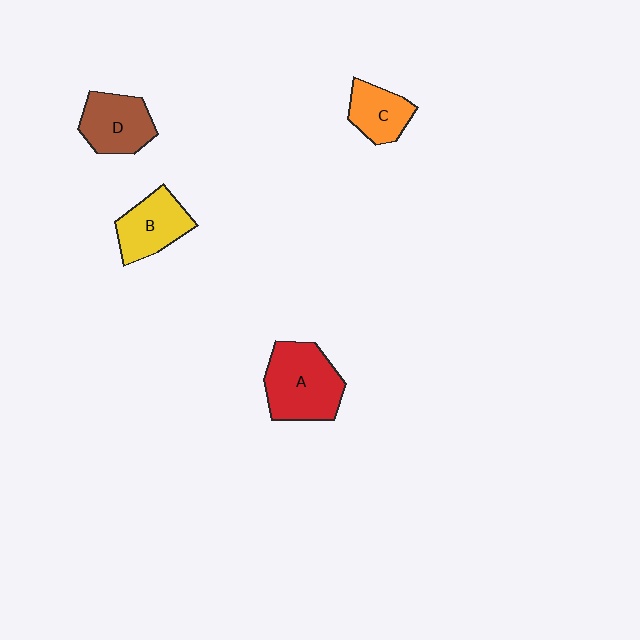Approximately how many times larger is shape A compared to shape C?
Approximately 1.8 times.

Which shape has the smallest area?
Shape C (orange).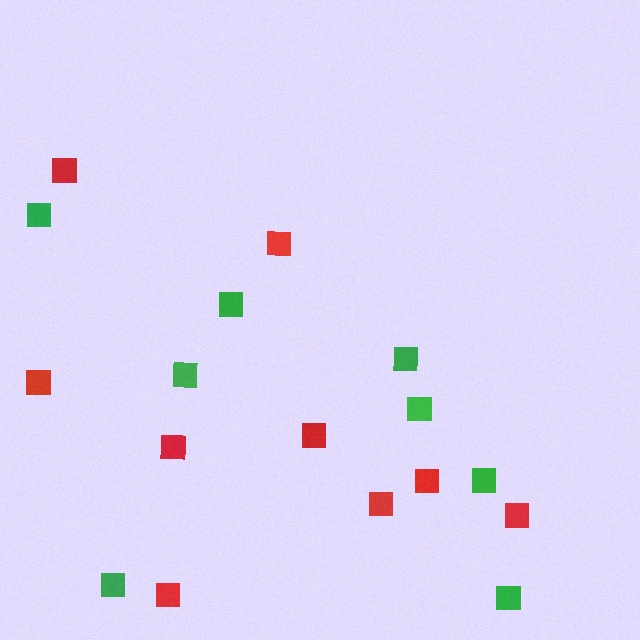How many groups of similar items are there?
There are 2 groups: one group of red squares (9) and one group of green squares (8).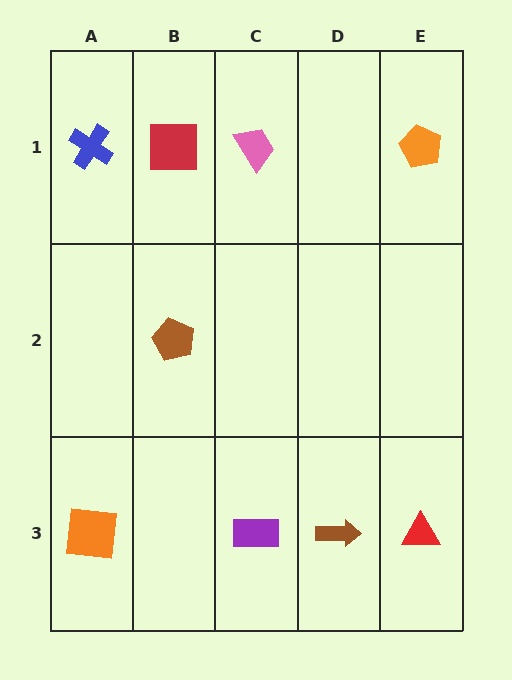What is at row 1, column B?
A red square.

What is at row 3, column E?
A red triangle.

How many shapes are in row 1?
4 shapes.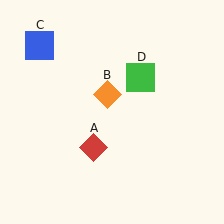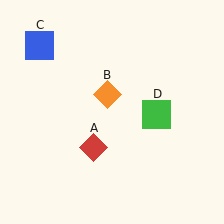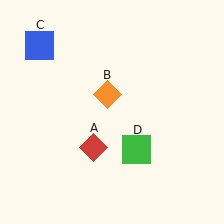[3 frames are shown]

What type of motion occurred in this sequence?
The green square (object D) rotated clockwise around the center of the scene.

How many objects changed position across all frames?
1 object changed position: green square (object D).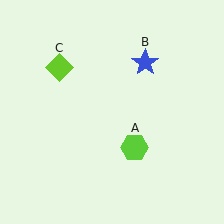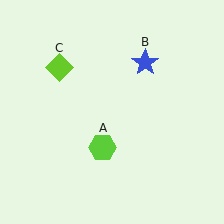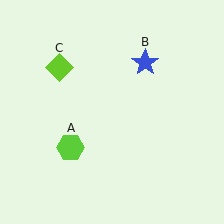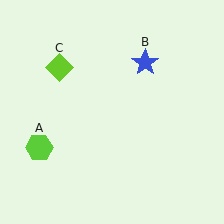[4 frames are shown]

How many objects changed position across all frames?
1 object changed position: lime hexagon (object A).